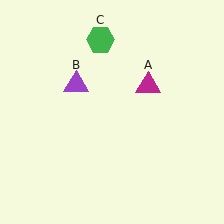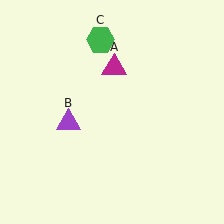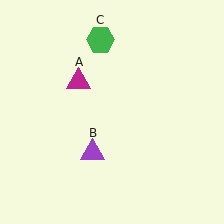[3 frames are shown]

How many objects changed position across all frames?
2 objects changed position: magenta triangle (object A), purple triangle (object B).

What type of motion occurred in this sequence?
The magenta triangle (object A), purple triangle (object B) rotated counterclockwise around the center of the scene.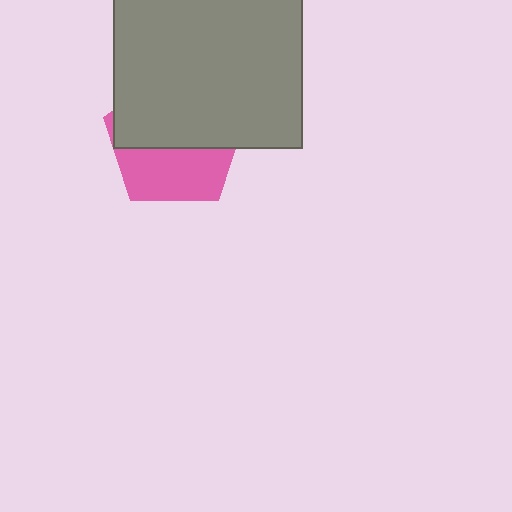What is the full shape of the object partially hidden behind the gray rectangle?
The partially hidden object is a pink pentagon.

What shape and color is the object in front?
The object in front is a gray rectangle.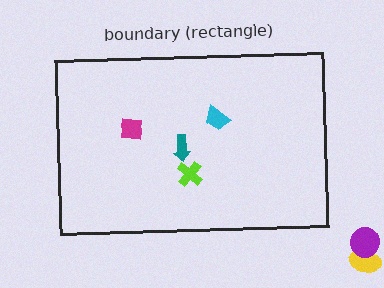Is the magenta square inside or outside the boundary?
Inside.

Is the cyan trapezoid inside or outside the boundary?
Inside.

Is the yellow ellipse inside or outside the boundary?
Outside.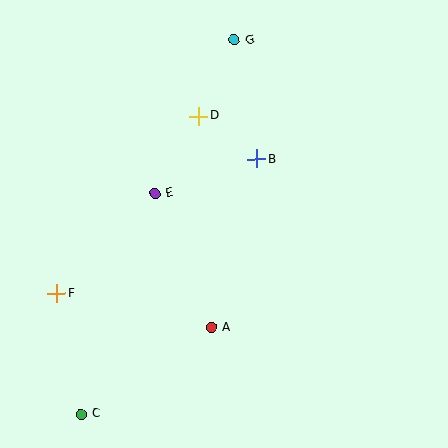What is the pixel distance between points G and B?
The distance between G and B is 121 pixels.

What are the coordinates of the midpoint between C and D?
The midpoint between C and D is at (140, 265).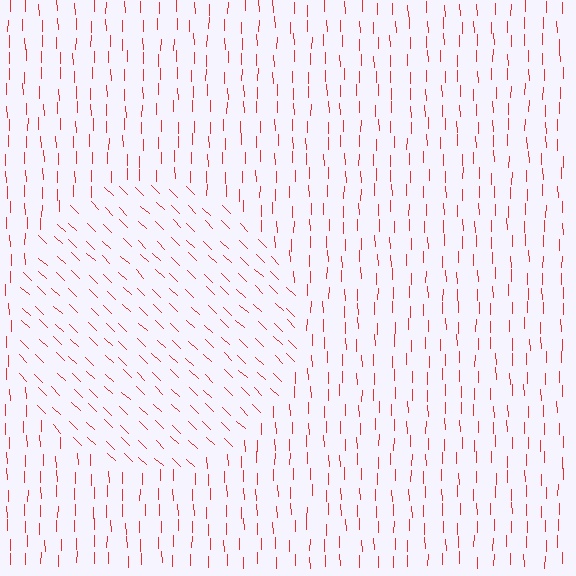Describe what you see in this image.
The image is filled with small red line segments. A circle region in the image has lines oriented differently from the surrounding lines, creating a visible texture boundary.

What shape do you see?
I see a circle.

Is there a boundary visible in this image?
Yes, there is a texture boundary formed by a change in line orientation.